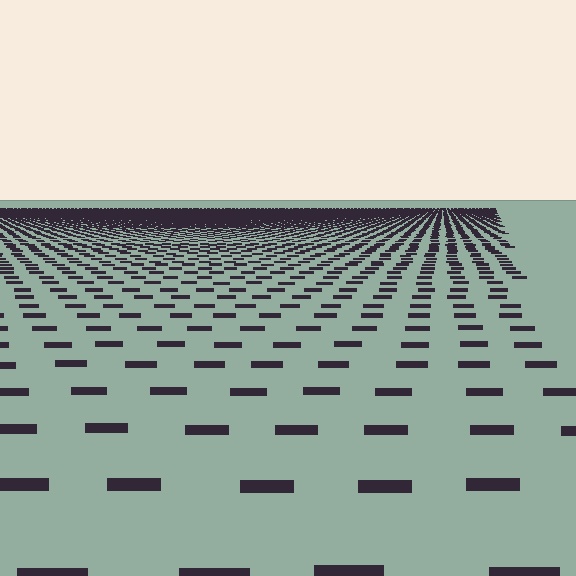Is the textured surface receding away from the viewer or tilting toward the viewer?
The surface is receding away from the viewer. Texture elements get smaller and denser toward the top.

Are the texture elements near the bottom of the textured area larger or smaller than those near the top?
Larger. Near the bottom, elements are closer to the viewer and appear at a bigger on-screen size.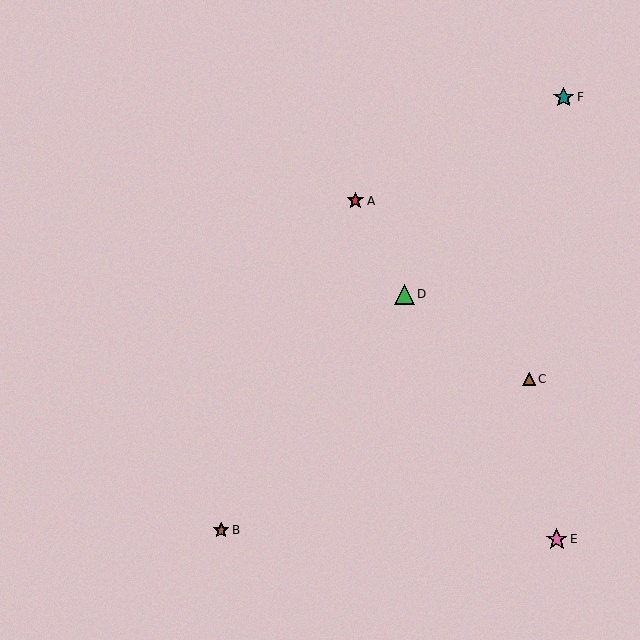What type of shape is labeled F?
Shape F is a teal star.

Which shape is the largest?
The pink star (labeled E) is the largest.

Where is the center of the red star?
The center of the red star is at (355, 201).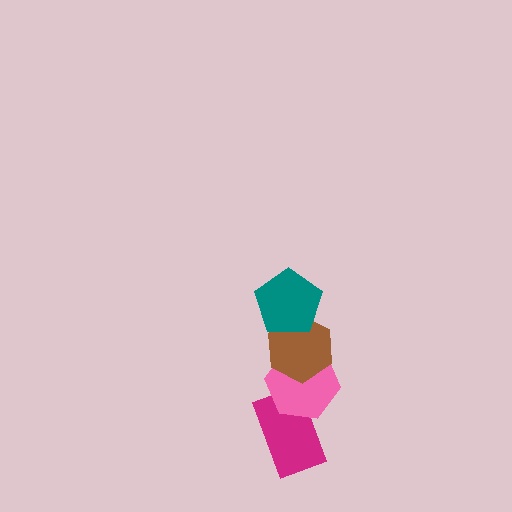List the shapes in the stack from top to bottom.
From top to bottom: the teal pentagon, the brown hexagon, the pink hexagon, the magenta rectangle.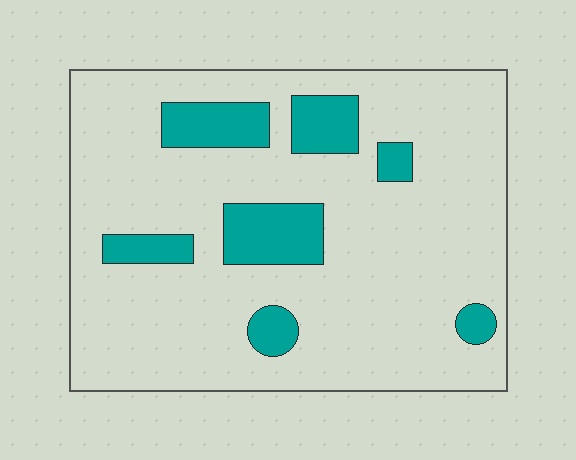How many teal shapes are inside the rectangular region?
7.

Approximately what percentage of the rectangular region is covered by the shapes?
Approximately 15%.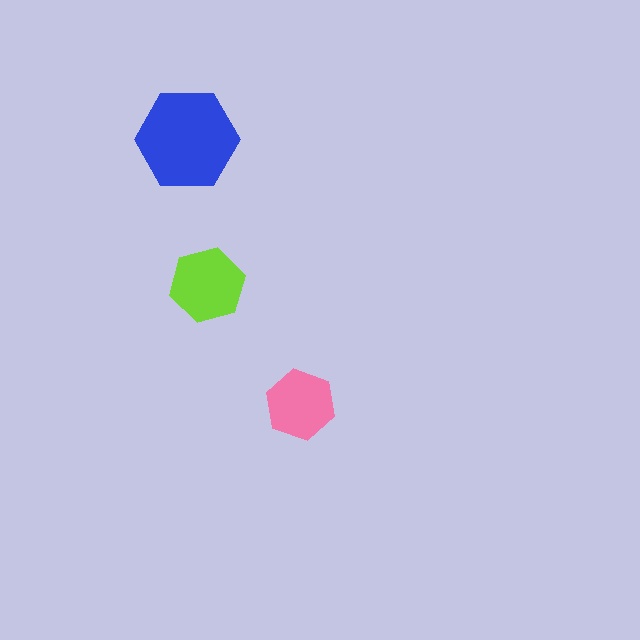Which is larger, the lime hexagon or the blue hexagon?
The blue one.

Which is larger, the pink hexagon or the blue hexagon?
The blue one.